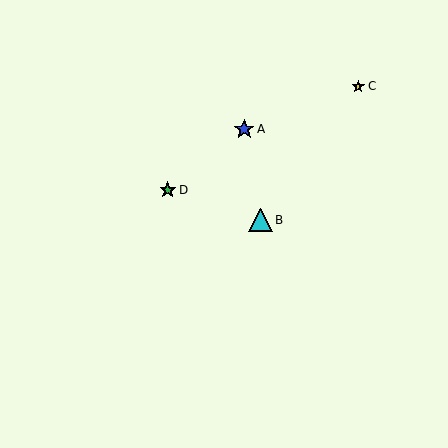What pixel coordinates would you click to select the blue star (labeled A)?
Click at (244, 129) to select the blue star A.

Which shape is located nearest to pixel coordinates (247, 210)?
The cyan triangle (labeled B) at (260, 220) is nearest to that location.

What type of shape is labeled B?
Shape B is a cyan triangle.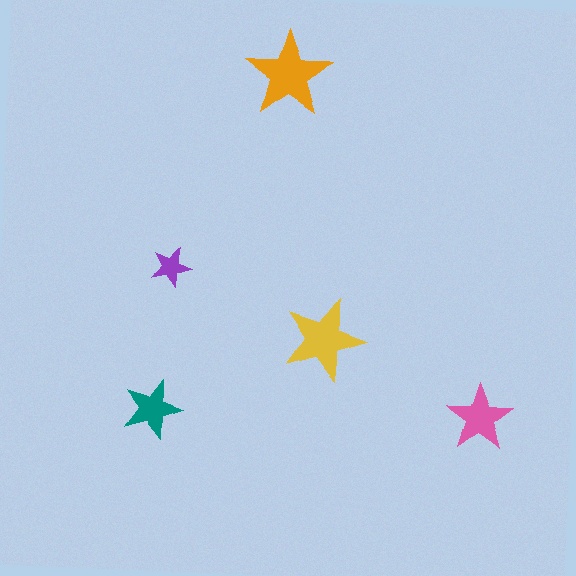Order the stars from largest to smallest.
the orange one, the yellow one, the pink one, the teal one, the purple one.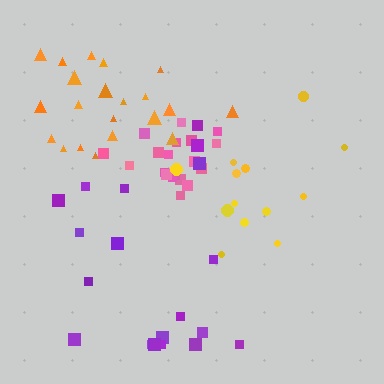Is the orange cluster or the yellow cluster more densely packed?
Orange.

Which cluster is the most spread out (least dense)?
Purple.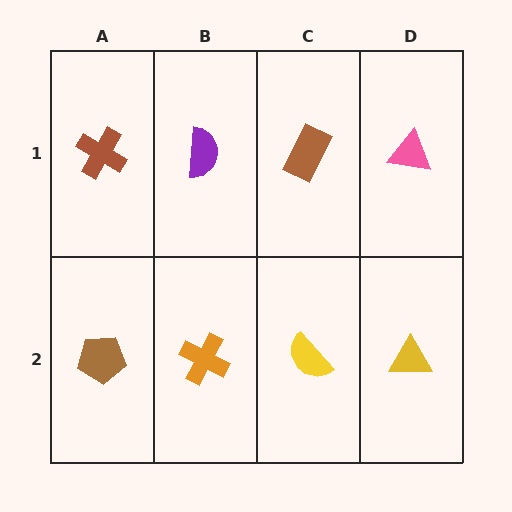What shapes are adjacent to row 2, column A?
A brown cross (row 1, column A), an orange cross (row 2, column B).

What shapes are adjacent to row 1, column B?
An orange cross (row 2, column B), a brown cross (row 1, column A), a brown rectangle (row 1, column C).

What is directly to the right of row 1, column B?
A brown rectangle.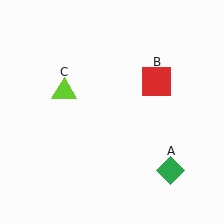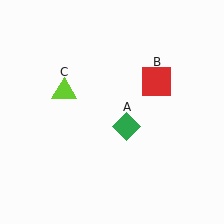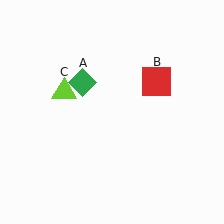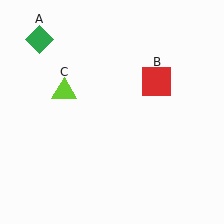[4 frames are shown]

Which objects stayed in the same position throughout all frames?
Red square (object B) and lime triangle (object C) remained stationary.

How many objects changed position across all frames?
1 object changed position: green diamond (object A).